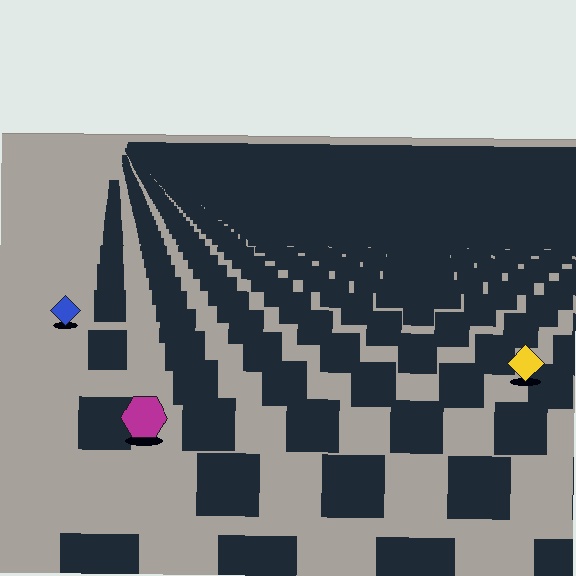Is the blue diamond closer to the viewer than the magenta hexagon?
No. The magenta hexagon is closer — you can tell from the texture gradient: the ground texture is coarser near it.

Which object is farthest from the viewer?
The blue diamond is farthest from the viewer. It appears smaller and the ground texture around it is denser.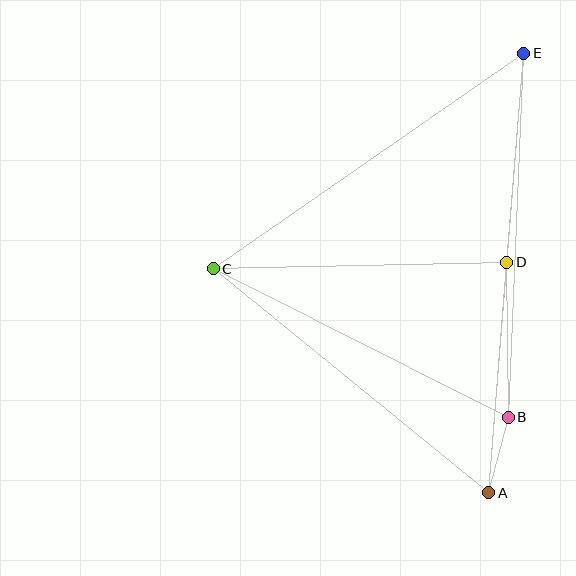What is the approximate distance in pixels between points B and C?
The distance between B and C is approximately 330 pixels.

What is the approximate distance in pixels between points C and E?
The distance between C and E is approximately 378 pixels.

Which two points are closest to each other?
Points A and B are closest to each other.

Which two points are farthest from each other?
Points A and E are farthest from each other.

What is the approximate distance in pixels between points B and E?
The distance between B and E is approximately 364 pixels.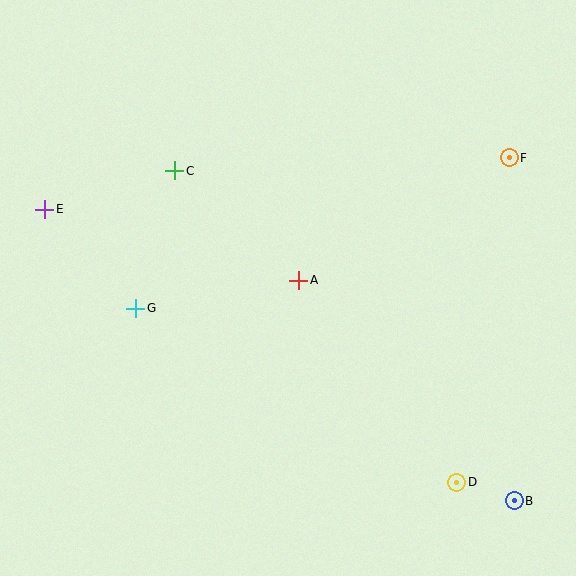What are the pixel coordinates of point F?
Point F is at (509, 158).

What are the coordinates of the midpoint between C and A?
The midpoint between C and A is at (237, 225).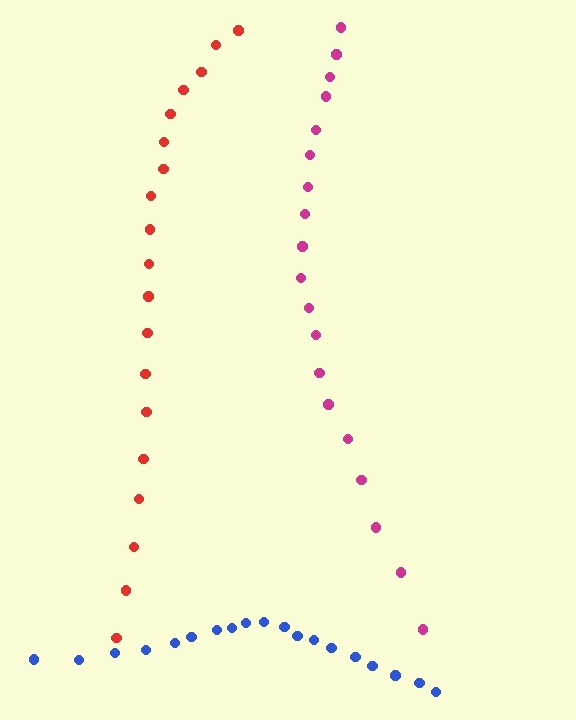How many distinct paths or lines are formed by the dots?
There are 3 distinct paths.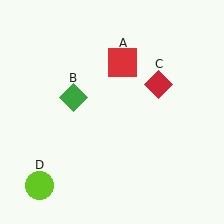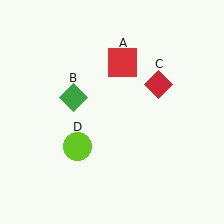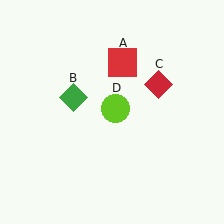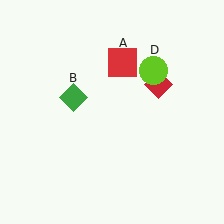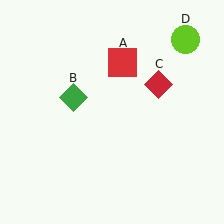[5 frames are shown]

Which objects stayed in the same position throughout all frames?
Red square (object A) and green diamond (object B) and red diamond (object C) remained stationary.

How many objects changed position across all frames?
1 object changed position: lime circle (object D).